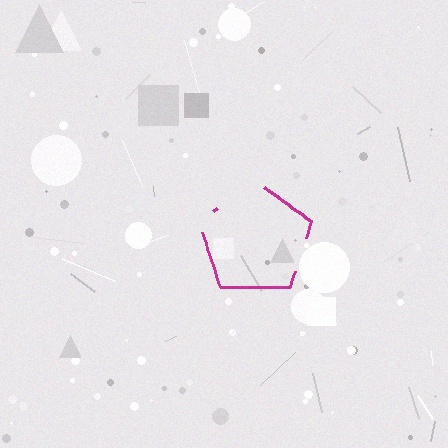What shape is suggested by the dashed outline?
The dashed outline suggests a pentagon.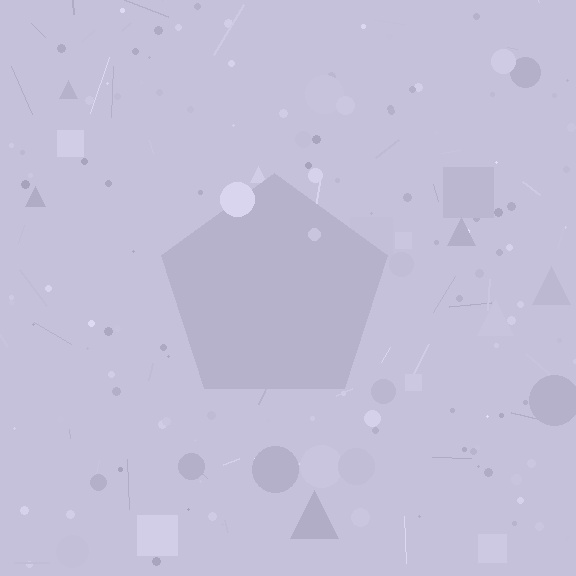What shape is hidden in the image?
A pentagon is hidden in the image.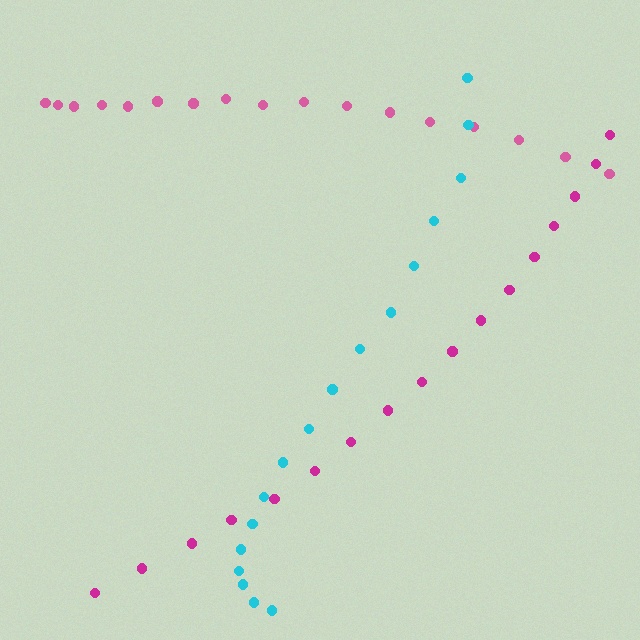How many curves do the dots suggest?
There are 3 distinct paths.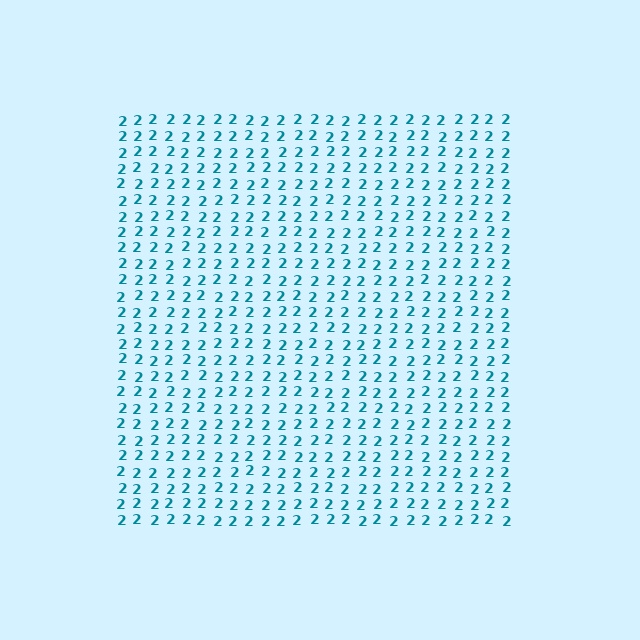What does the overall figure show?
The overall figure shows a square.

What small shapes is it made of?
It is made of small digit 2's.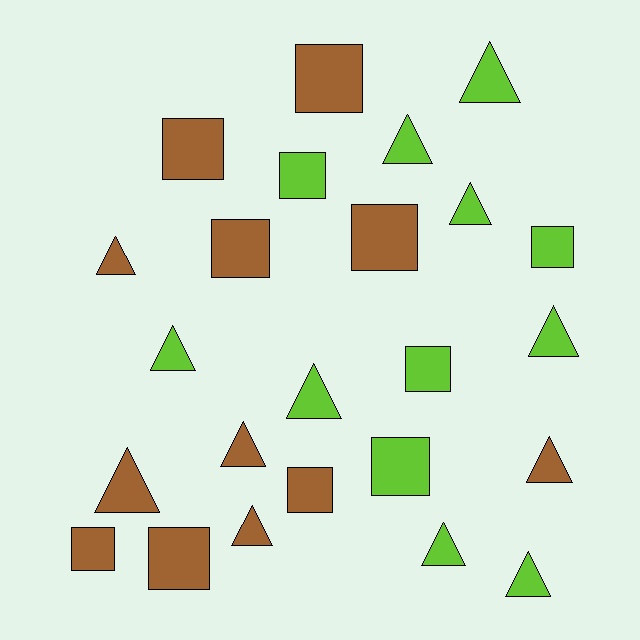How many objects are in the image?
There are 24 objects.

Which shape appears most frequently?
Triangle, with 13 objects.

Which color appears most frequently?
Lime, with 12 objects.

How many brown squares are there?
There are 7 brown squares.